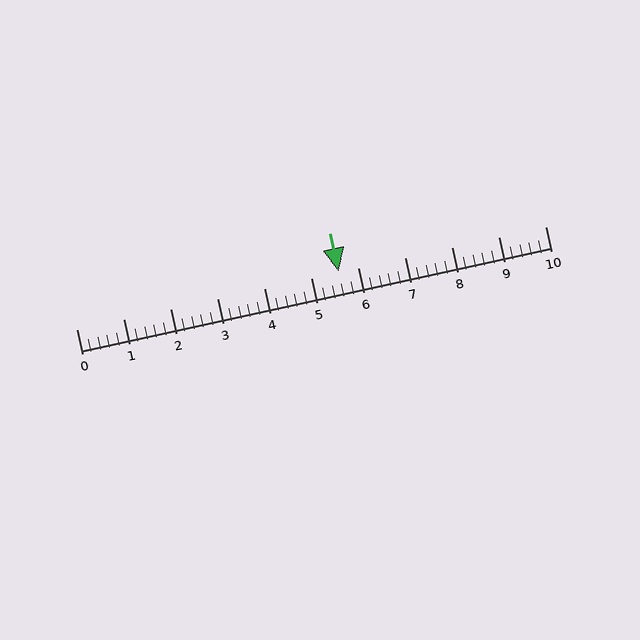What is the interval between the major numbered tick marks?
The major tick marks are spaced 1 units apart.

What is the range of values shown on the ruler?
The ruler shows values from 0 to 10.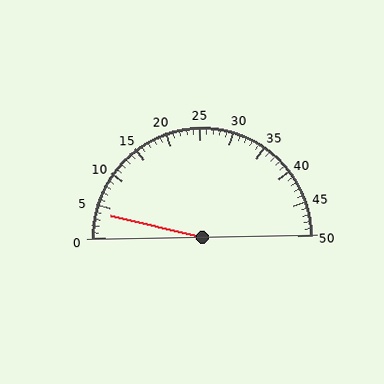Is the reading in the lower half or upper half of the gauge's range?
The reading is in the lower half of the range (0 to 50).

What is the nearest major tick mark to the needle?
The nearest major tick mark is 5.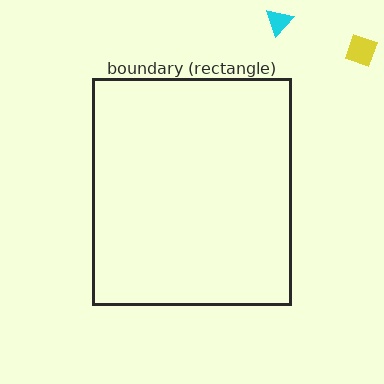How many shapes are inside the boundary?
0 inside, 2 outside.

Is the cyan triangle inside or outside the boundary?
Outside.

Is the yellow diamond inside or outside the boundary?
Outside.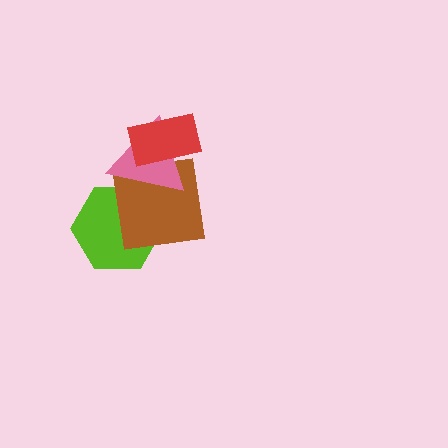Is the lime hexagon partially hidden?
Yes, it is partially covered by another shape.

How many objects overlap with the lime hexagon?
2 objects overlap with the lime hexagon.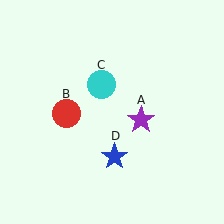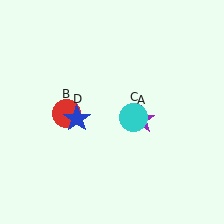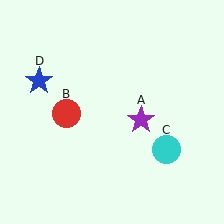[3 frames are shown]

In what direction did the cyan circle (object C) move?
The cyan circle (object C) moved down and to the right.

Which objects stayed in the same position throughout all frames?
Purple star (object A) and red circle (object B) remained stationary.